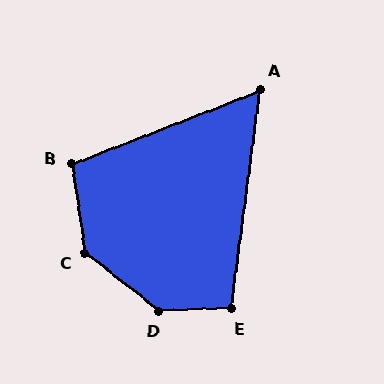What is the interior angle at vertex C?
Approximately 136 degrees (obtuse).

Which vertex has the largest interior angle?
D, at approximately 140 degrees.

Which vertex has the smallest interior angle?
A, at approximately 61 degrees.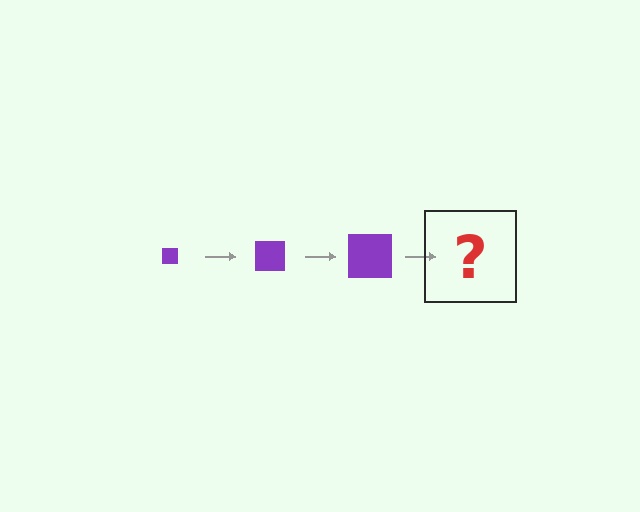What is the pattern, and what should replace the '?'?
The pattern is that the square gets progressively larger each step. The '?' should be a purple square, larger than the previous one.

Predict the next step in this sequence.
The next step is a purple square, larger than the previous one.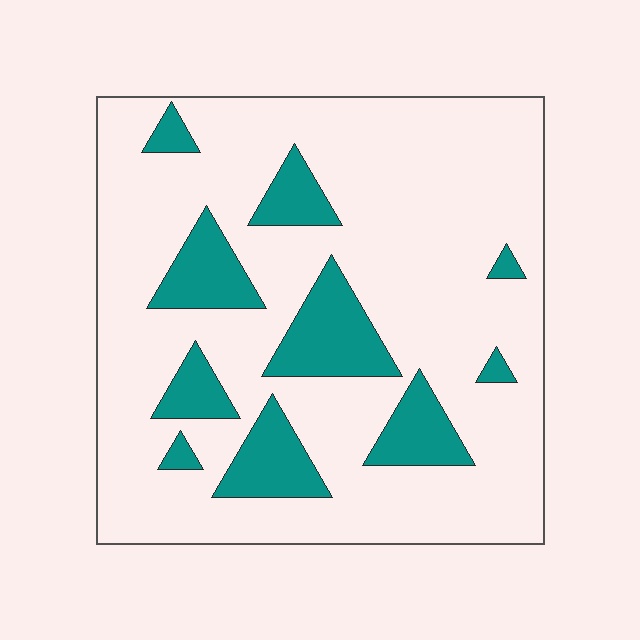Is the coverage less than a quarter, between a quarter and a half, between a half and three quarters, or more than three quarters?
Less than a quarter.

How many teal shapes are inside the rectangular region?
10.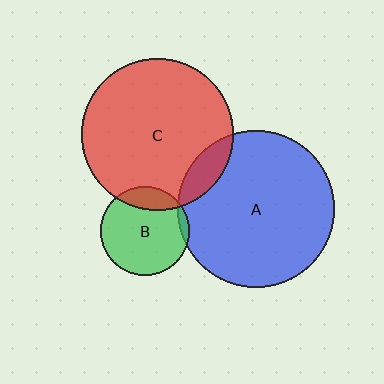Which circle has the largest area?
Circle A (blue).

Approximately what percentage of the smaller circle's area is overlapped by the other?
Approximately 5%.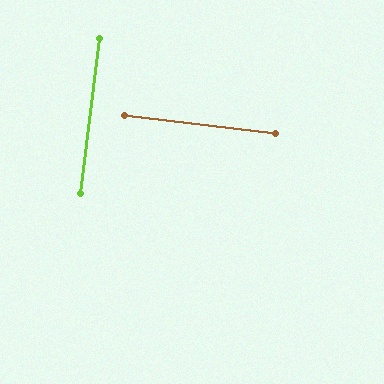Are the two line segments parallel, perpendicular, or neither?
Perpendicular — they meet at approximately 89°.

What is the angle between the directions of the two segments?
Approximately 89 degrees.